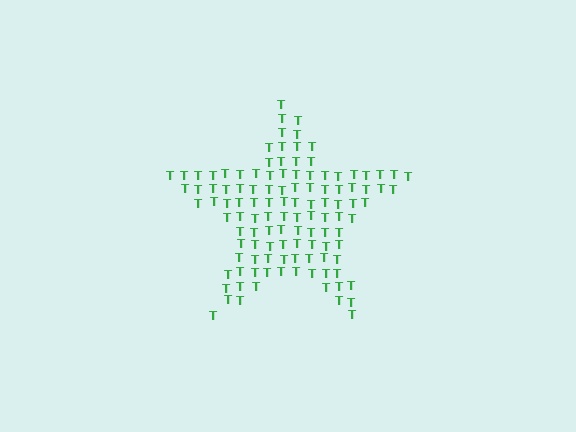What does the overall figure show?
The overall figure shows a star.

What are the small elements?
The small elements are letter T's.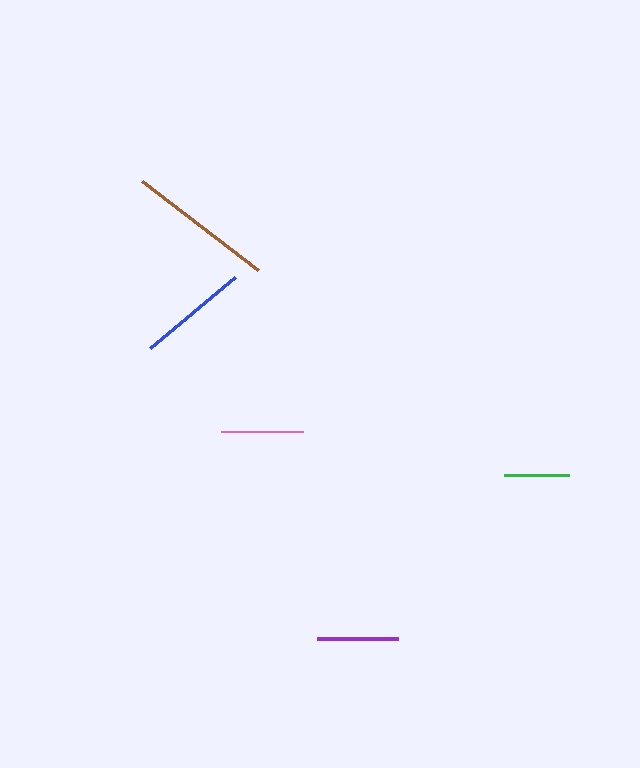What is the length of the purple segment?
The purple segment is approximately 81 pixels long.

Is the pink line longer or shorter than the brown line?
The brown line is longer than the pink line.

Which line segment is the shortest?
The green line is the shortest at approximately 65 pixels.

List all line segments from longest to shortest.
From longest to shortest: brown, blue, pink, purple, green.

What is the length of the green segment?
The green segment is approximately 65 pixels long.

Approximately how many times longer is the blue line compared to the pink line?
The blue line is approximately 1.4 times the length of the pink line.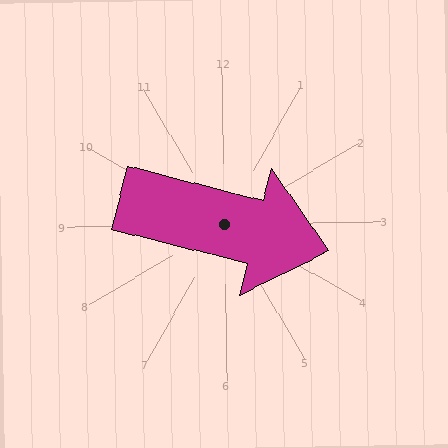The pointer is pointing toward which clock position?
Roughly 4 o'clock.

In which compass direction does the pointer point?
East.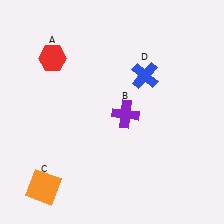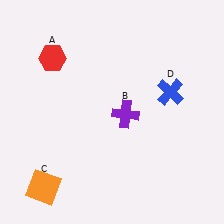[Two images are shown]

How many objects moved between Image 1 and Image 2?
1 object moved between the two images.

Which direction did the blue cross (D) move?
The blue cross (D) moved right.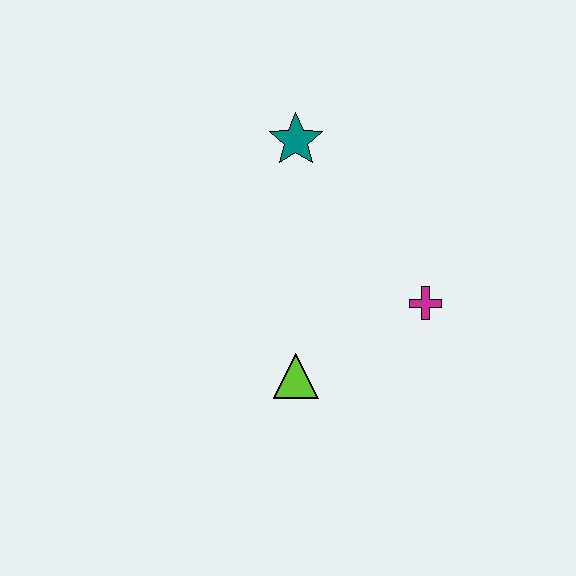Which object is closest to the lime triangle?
The magenta cross is closest to the lime triangle.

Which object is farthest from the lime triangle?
The teal star is farthest from the lime triangle.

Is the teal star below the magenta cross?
No